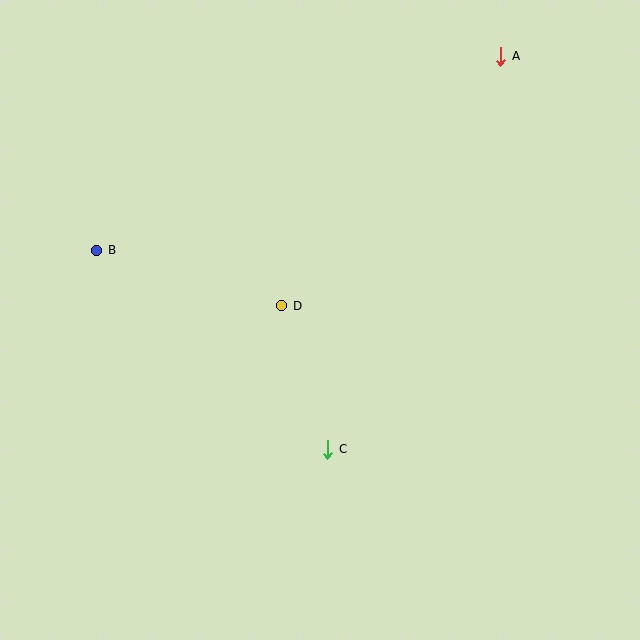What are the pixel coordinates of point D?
Point D is at (282, 306).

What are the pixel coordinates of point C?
Point C is at (328, 449).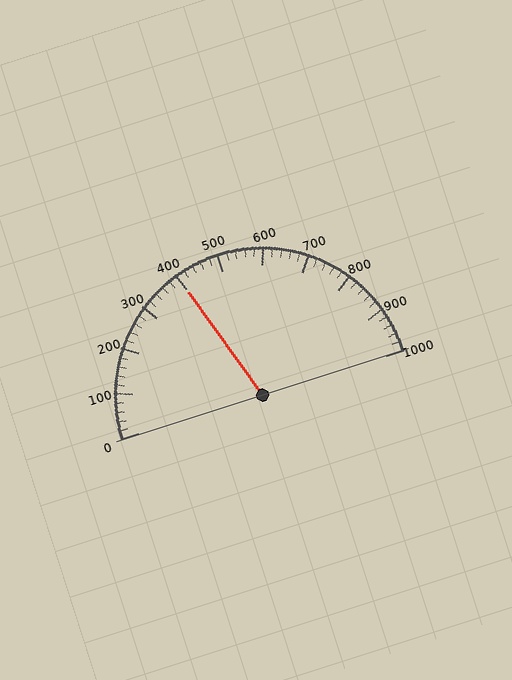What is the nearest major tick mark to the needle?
The nearest major tick mark is 400.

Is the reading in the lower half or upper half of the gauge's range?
The reading is in the lower half of the range (0 to 1000).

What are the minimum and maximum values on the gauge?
The gauge ranges from 0 to 1000.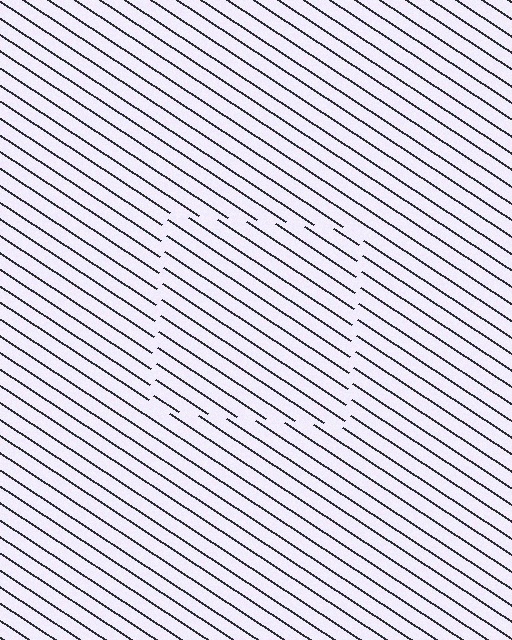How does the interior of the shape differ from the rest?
The interior of the shape contains the same grating, shifted by half a period — the contour is defined by the phase discontinuity where line-ends from the inner and outer gratings abut.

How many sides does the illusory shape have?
4 sides — the line-ends trace a square.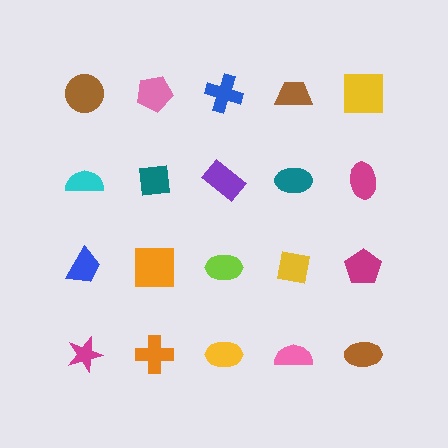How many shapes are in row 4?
5 shapes.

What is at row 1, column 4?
A brown trapezoid.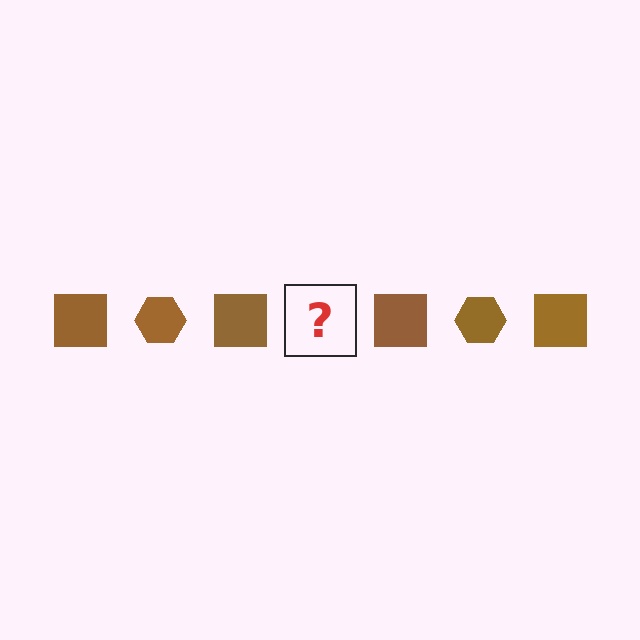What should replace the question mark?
The question mark should be replaced with a brown hexagon.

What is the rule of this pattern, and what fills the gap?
The rule is that the pattern cycles through square, hexagon shapes in brown. The gap should be filled with a brown hexagon.